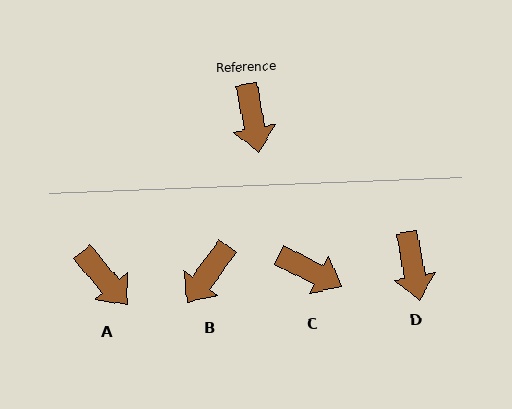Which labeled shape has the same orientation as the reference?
D.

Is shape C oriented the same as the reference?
No, it is off by about 53 degrees.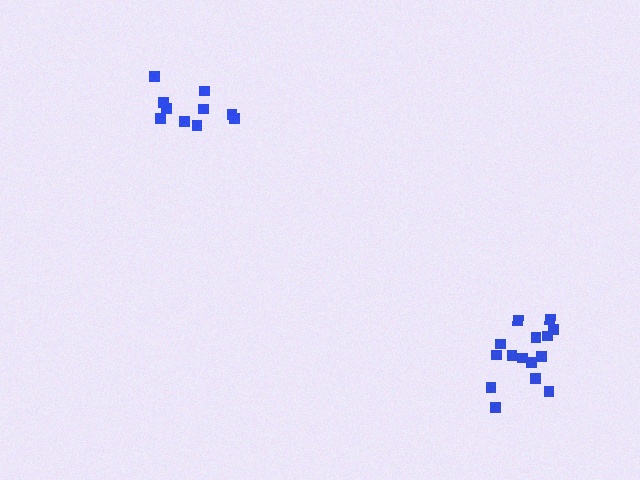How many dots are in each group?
Group 1: 15 dots, Group 2: 10 dots (25 total).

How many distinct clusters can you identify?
There are 2 distinct clusters.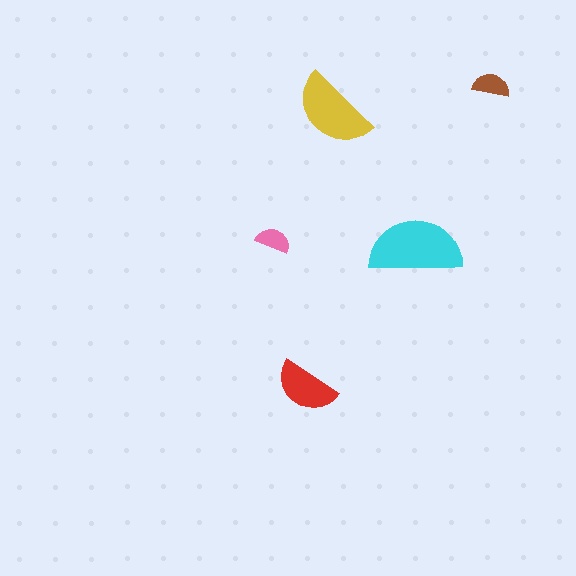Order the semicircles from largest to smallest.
the cyan one, the yellow one, the red one, the brown one, the pink one.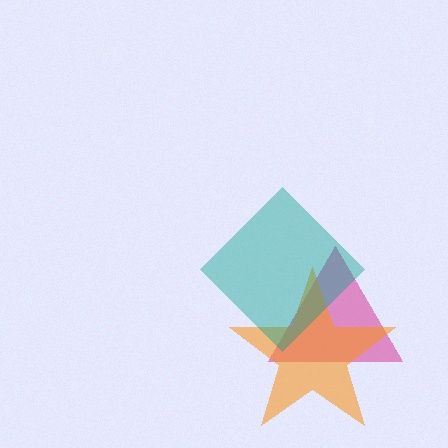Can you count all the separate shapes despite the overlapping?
Yes, there are 3 separate shapes.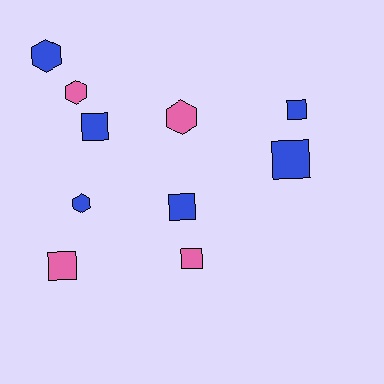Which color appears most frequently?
Blue, with 6 objects.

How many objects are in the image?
There are 10 objects.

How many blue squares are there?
There are 4 blue squares.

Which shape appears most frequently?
Square, with 6 objects.